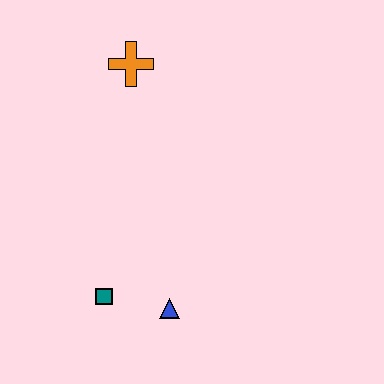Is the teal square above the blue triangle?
Yes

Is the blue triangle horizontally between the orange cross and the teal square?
No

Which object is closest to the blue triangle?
The teal square is closest to the blue triangle.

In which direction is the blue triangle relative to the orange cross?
The blue triangle is below the orange cross.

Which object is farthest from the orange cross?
The blue triangle is farthest from the orange cross.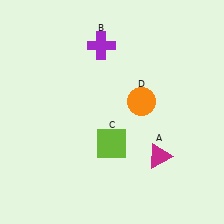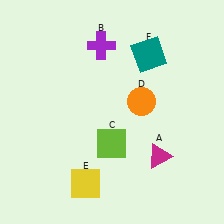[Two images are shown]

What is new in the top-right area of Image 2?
A teal square (F) was added in the top-right area of Image 2.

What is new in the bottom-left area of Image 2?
A yellow square (E) was added in the bottom-left area of Image 2.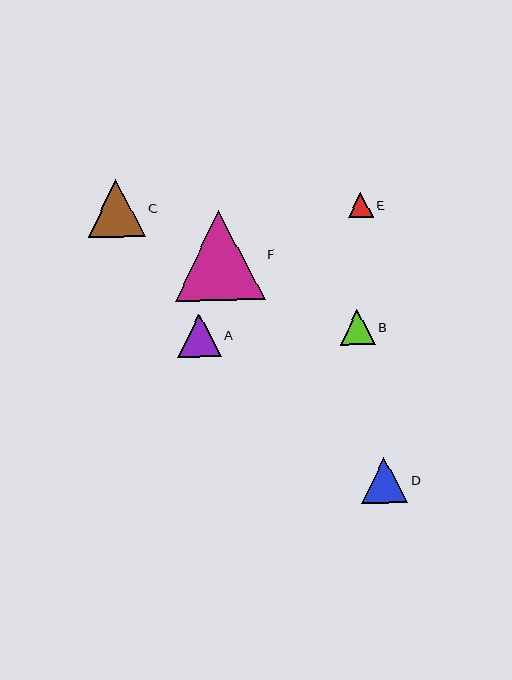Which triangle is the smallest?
Triangle E is the smallest with a size of approximately 25 pixels.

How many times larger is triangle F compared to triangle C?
Triangle F is approximately 1.6 times the size of triangle C.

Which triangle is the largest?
Triangle F is the largest with a size of approximately 90 pixels.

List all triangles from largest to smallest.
From largest to smallest: F, C, D, A, B, E.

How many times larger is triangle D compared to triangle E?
Triangle D is approximately 1.8 times the size of triangle E.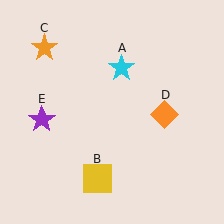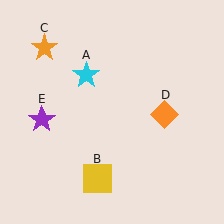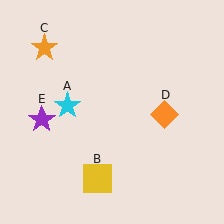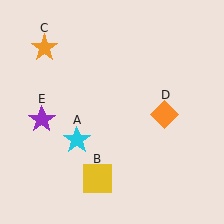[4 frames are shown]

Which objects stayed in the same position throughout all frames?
Yellow square (object B) and orange star (object C) and orange diamond (object D) and purple star (object E) remained stationary.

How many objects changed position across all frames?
1 object changed position: cyan star (object A).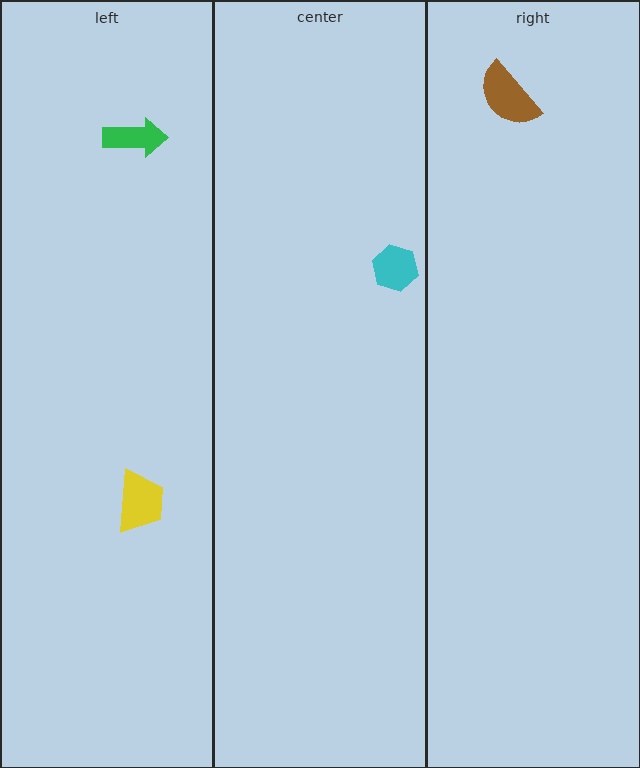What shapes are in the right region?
The brown semicircle.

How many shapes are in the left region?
2.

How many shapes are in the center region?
1.